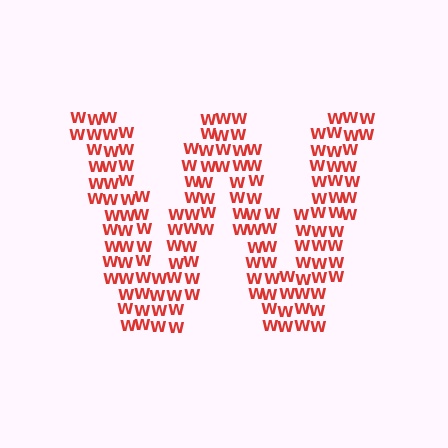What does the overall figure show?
The overall figure shows the letter W.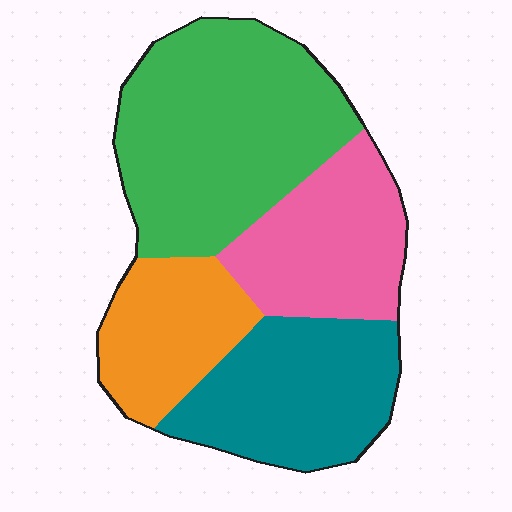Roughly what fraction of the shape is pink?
Pink covers roughly 20% of the shape.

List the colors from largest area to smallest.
From largest to smallest: green, teal, pink, orange.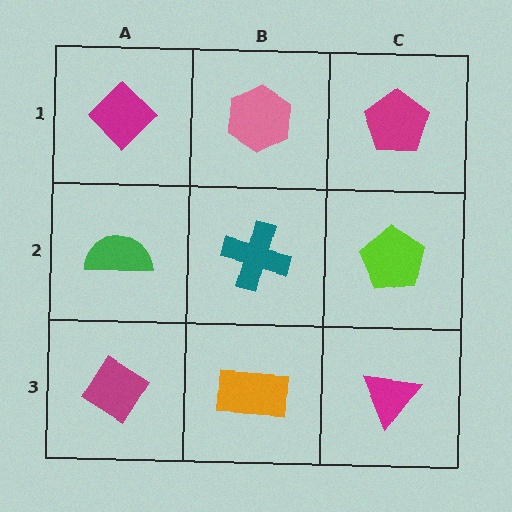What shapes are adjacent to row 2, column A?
A magenta diamond (row 1, column A), a magenta diamond (row 3, column A), a teal cross (row 2, column B).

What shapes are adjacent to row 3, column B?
A teal cross (row 2, column B), a magenta diamond (row 3, column A), a magenta triangle (row 3, column C).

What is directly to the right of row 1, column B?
A magenta pentagon.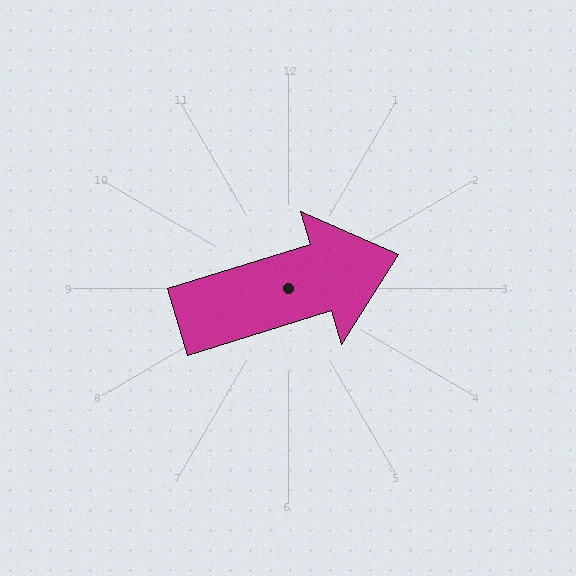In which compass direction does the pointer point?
East.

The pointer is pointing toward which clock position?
Roughly 2 o'clock.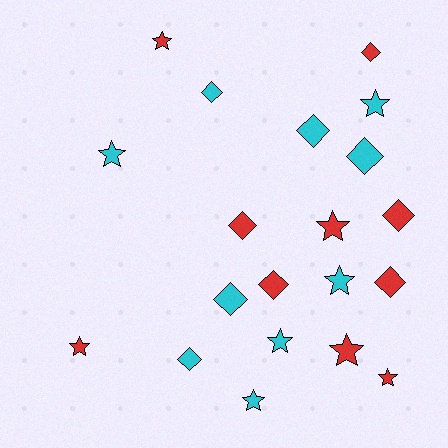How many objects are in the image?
There are 20 objects.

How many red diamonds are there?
There are 5 red diamonds.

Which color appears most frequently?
Red, with 10 objects.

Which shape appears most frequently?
Star, with 10 objects.